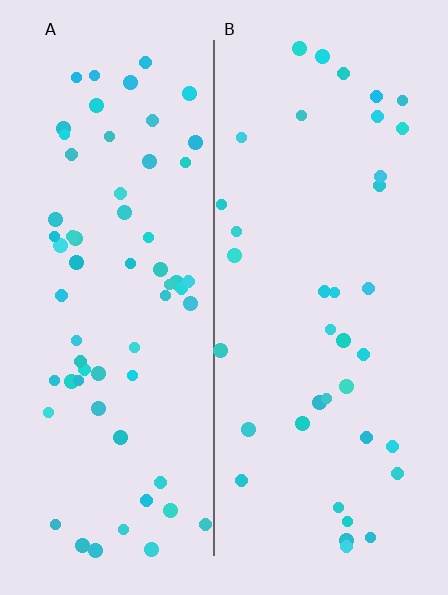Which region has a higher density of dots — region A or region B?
A (the left).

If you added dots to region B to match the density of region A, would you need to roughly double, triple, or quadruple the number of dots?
Approximately double.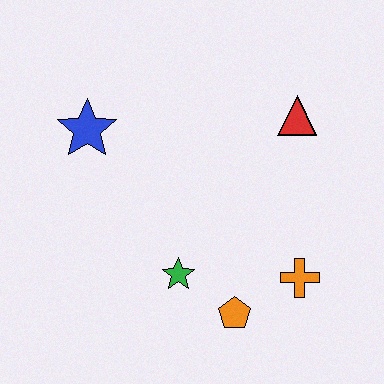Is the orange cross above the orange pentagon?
Yes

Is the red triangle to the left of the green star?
No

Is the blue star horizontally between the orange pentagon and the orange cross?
No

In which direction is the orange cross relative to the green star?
The orange cross is to the right of the green star.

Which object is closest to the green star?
The orange pentagon is closest to the green star.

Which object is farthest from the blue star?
The orange cross is farthest from the blue star.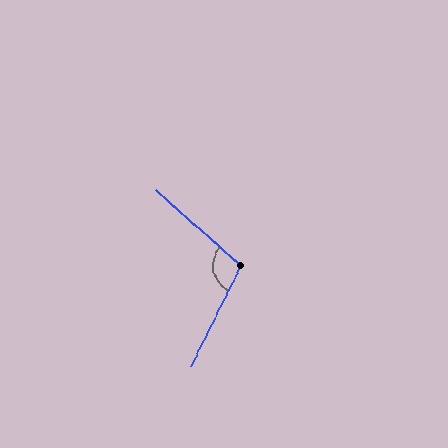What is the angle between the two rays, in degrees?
Approximately 105 degrees.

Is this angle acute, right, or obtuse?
It is obtuse.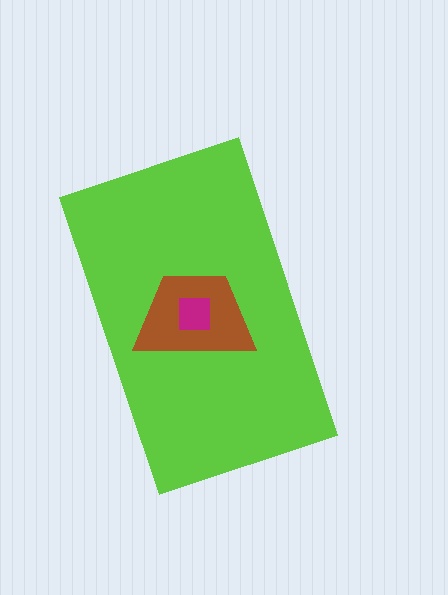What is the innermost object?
The magenta square.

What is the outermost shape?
The lime rectangle.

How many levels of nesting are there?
3.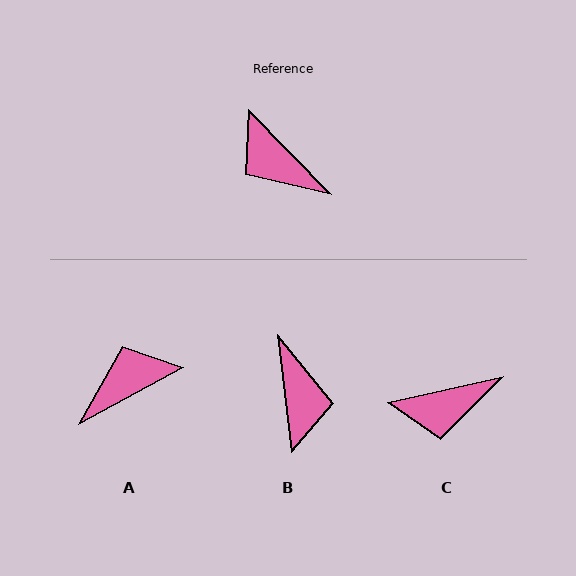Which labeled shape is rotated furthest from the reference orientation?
B, about 143 degrees away.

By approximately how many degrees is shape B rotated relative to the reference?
Approximately 143 degrees counter-clockwise.